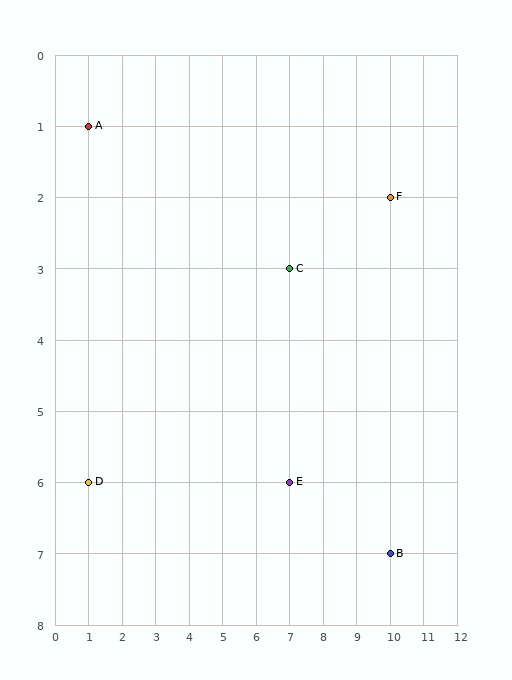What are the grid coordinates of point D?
Point D is at grid coordinates (1, 6).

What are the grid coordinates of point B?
Point B is at grid coordinates (10, 7).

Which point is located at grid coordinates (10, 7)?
Point B is at (10, 7).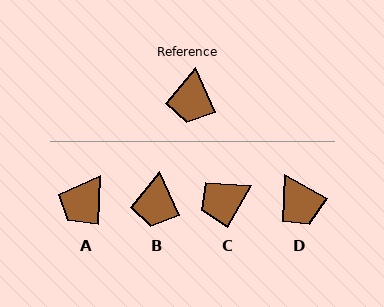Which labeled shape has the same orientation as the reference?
B.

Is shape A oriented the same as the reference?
No, it is off by about 26 degrees.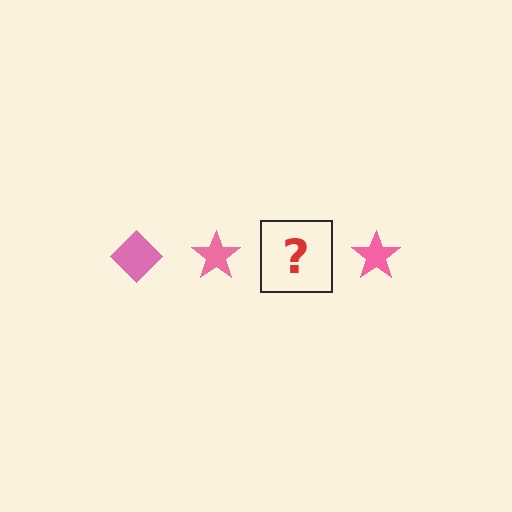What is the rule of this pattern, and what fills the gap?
The rule is that the pattern cycles through diamond, star shapes in pink. The gap should be filled with a pink diamond.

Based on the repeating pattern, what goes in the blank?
The blank should be a pink diamond.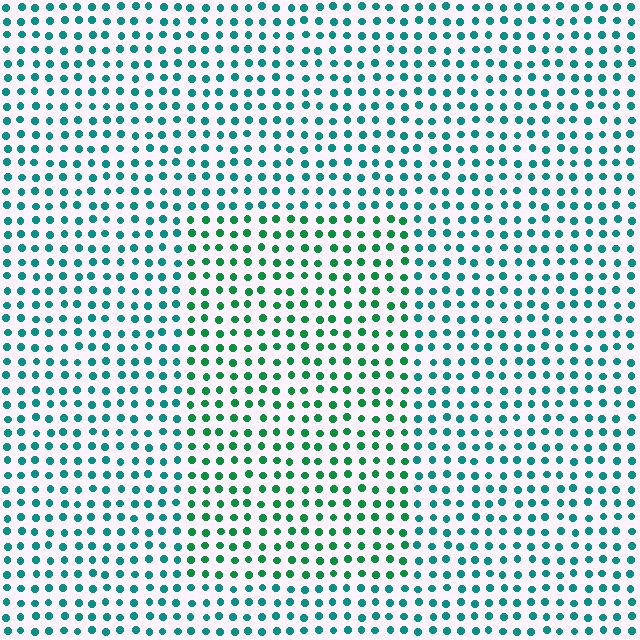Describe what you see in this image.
The image is filled with small teal elements in a uniform arrangement. A rectangle-shaped region is visible where the elements are tinted to a slightly different hue, forming a subtle color boundary.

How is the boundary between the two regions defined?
The boundary is defined purely by a slight shift in hue (about 33 degrees). Spacing, size, and orientation are identical on both sides.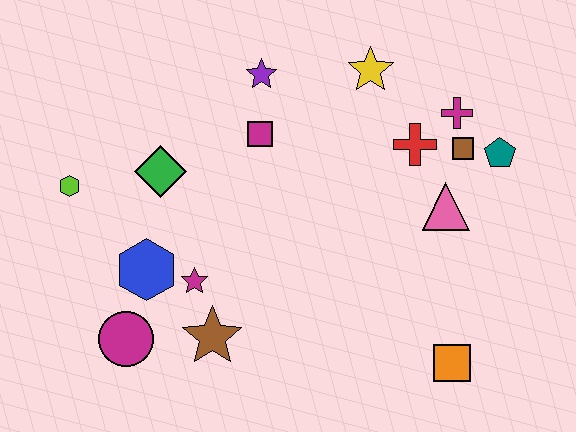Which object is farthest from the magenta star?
The teal pentagon is farthest from the magenta star.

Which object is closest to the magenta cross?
The brown square is closest to the magenta cross.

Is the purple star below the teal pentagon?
No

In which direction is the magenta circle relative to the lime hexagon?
The magenta circle is below the lime hexagon.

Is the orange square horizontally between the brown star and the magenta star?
No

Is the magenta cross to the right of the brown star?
Yes